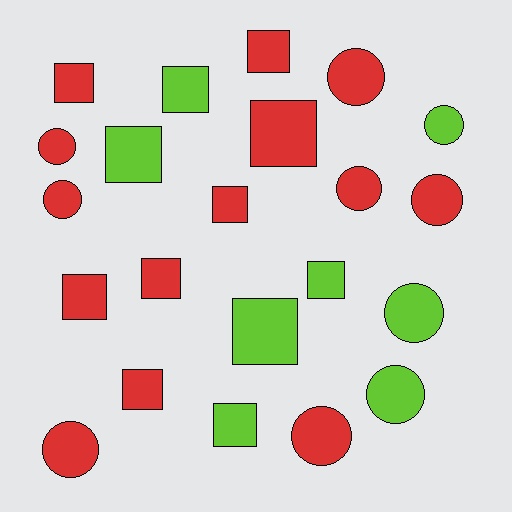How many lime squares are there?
There are 5 lime squares.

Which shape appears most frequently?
Square, with 12 objects.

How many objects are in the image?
There are 22 objects.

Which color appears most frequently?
Red, with 14 objects.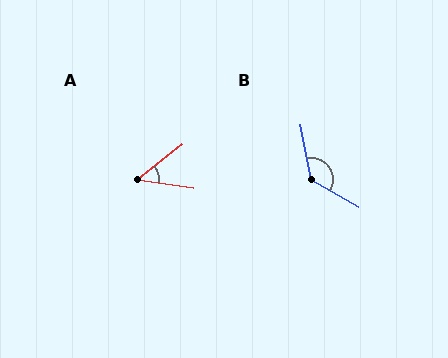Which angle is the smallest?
A, at approximately 47 degrees.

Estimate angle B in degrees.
Approximately 131 degrees.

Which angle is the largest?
B, at approximately 131 degrees.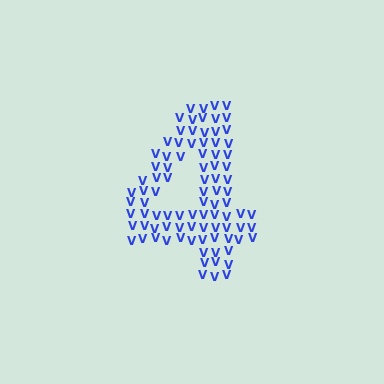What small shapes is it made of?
It is made of small letter V's.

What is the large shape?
The large shape is the digit 4.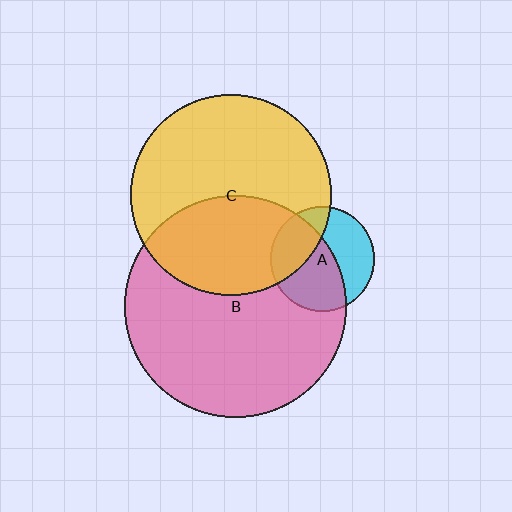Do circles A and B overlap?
Yes.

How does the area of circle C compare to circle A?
Approximately 3.7 times.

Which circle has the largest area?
Circle B (pink).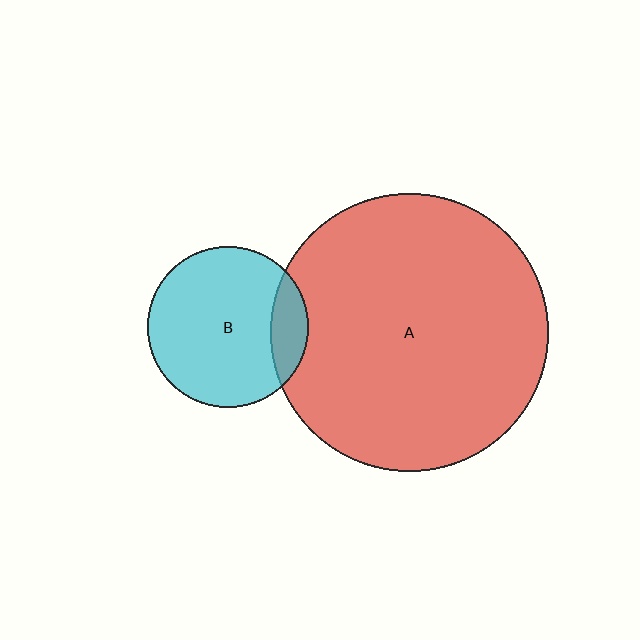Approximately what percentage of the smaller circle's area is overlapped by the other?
Approximately 15%.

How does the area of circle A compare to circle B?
Approximately 3.0 times.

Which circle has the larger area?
Circle A (red).